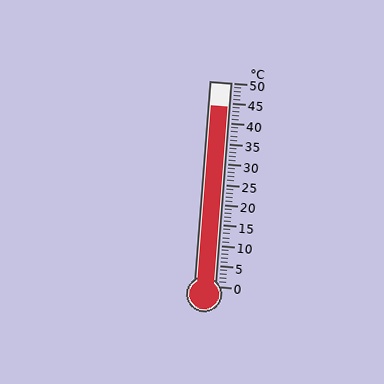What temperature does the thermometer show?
The thermometer shows approximately 44°C.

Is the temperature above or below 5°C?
The temperature is above 5°C.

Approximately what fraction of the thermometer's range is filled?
The thermometer is filled to approximately 90% of its range.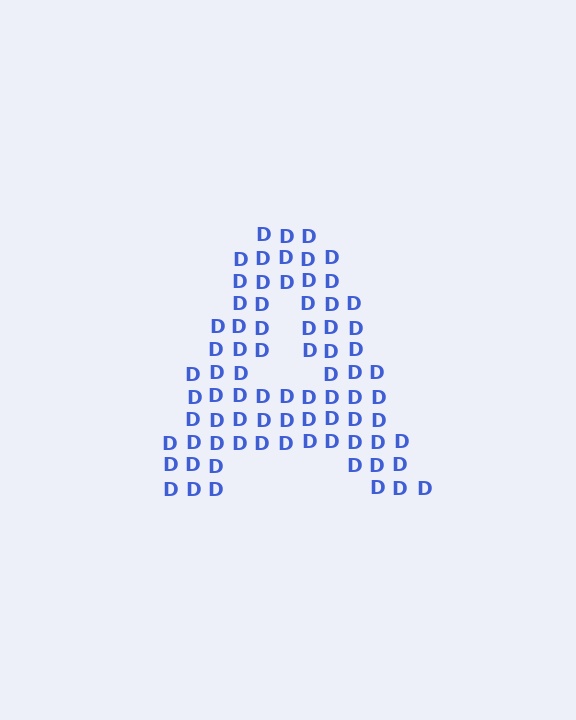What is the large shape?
The large shape is the letter A.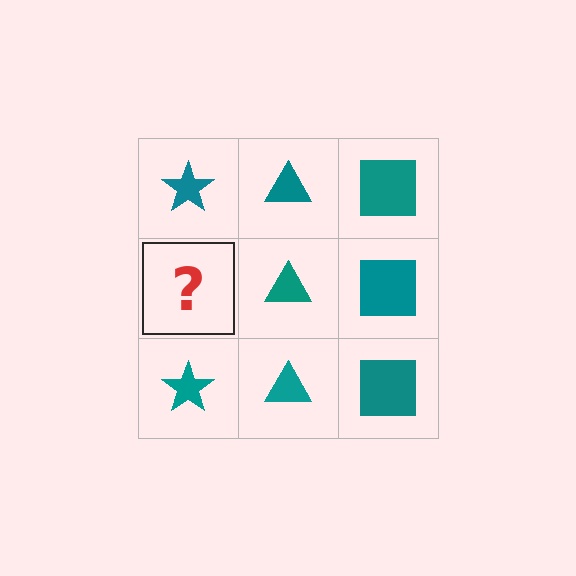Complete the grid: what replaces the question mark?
The question mark should be replaced with a teal star.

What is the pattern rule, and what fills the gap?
The rule is that each column has a consistent shape. The gap should be filled with a teal star.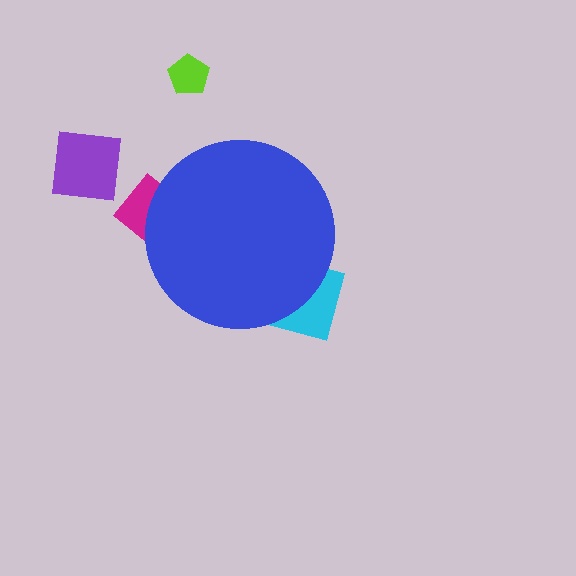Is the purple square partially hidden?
No, the purple square is fully visible.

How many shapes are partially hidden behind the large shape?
2 shapes are partially hidden.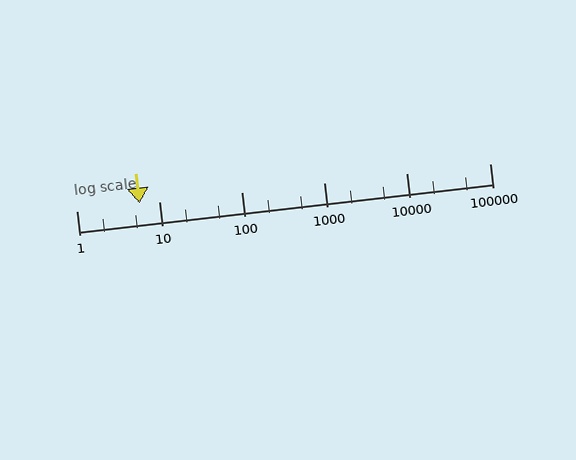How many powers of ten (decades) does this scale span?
The scale spans 5 decades, from 1 to 100000.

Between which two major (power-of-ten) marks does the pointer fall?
The pointer is between 1 and 10.